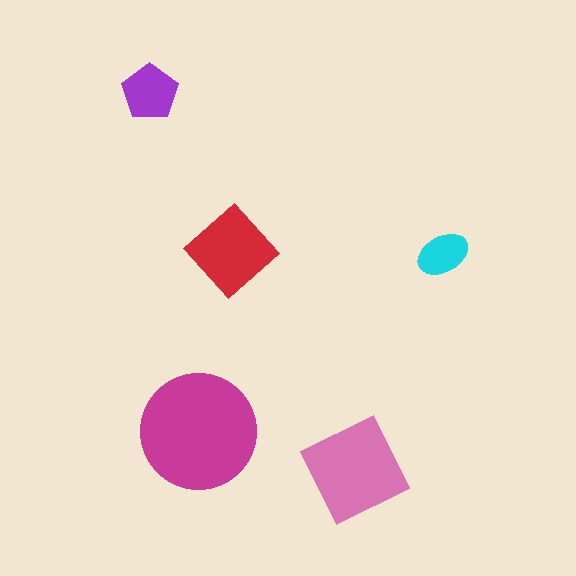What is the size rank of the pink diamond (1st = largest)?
2nd.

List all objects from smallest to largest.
The cyan ellipse, the purple pentagon, the red diamond, the pink diamond, the magenta circle.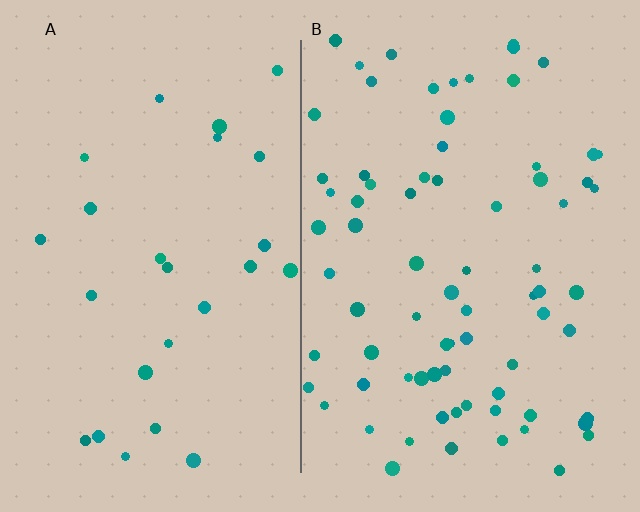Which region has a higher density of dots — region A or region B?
B (the right).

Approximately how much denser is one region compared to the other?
Approximately 2.9× — region B over region A.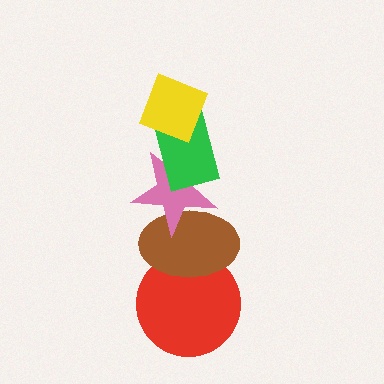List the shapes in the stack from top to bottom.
From top to bottom: the yellow diamond, the green rectangle, the pink star, the brown ellipse, the red circle.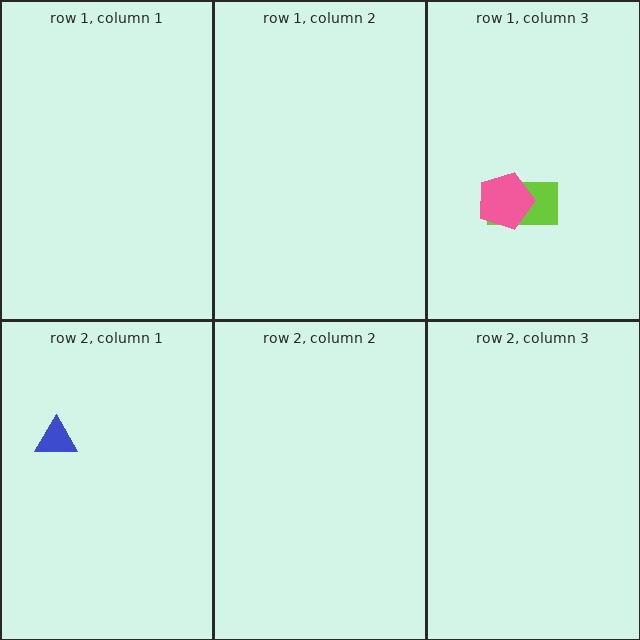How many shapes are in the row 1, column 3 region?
2.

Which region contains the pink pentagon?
The row 1, column 3 region.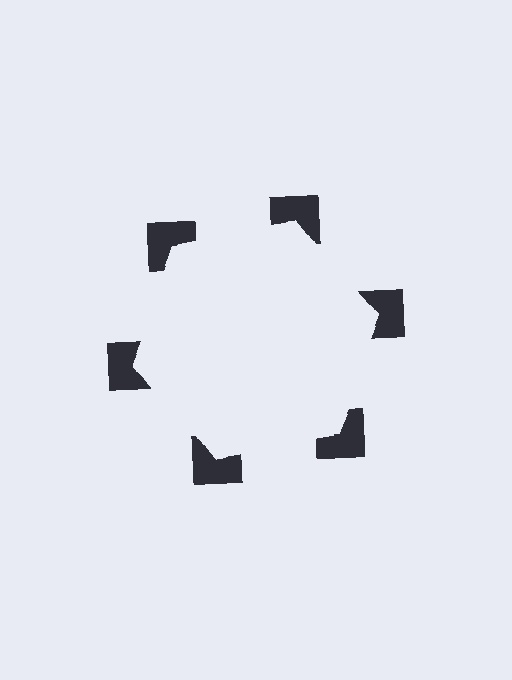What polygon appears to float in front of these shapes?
An illusory hexagon — its edges are inferred from the aligned wedge cuts in the notched squares, not physically drawn.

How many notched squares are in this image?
There are 6 — one at each vertex of the illusory hexagon.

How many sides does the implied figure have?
6 sides.